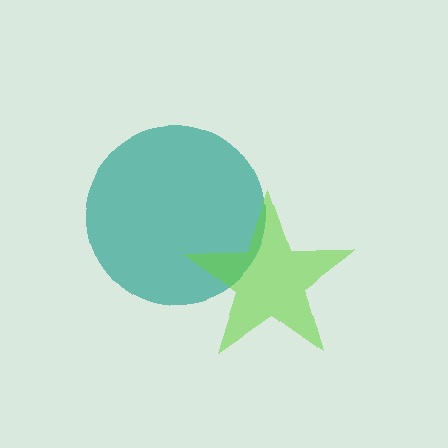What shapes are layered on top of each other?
The layered shapes are: a teal circle, a lime star.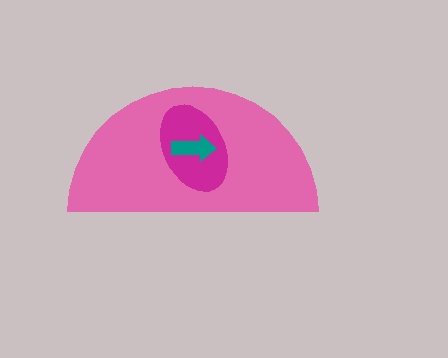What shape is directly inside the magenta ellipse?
The teal arrow.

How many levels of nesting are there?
3.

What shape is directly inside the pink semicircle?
The magenta ellipse.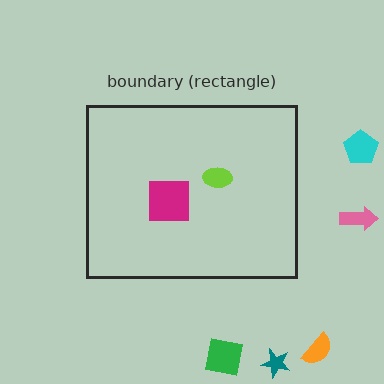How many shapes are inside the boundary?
2 inside, 5 outside.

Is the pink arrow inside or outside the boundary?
Outside.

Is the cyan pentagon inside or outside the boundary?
Outside.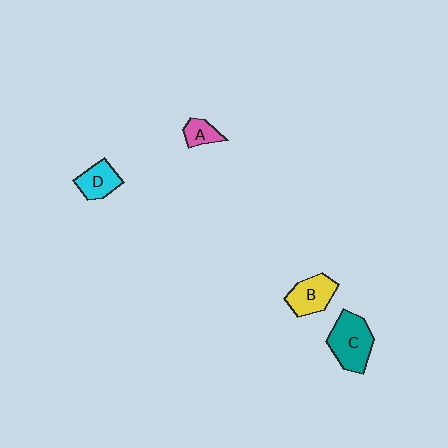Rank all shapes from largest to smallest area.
From largest to smallest: C (teal), B (yellow), D (cyan), A (pink).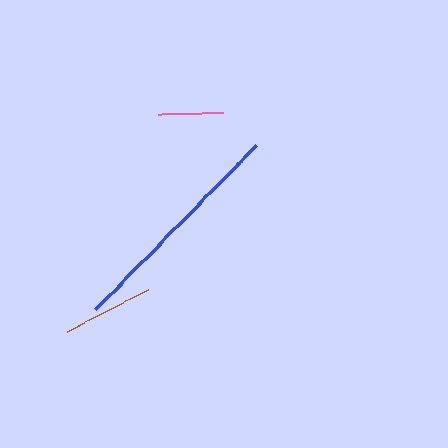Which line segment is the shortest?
The pink line is the shortest at approximately 66 pixels.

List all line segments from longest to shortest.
From longest to shortest: blue, brown, pink.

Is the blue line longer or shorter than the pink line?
The blue line is longer than the pink line.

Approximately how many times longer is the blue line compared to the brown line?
The blue line is approximately 2.5 times the length of the brown line.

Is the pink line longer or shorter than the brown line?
The brown line is longer than the pink line.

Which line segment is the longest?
The blue line is the longest at approximately 229 pixels.